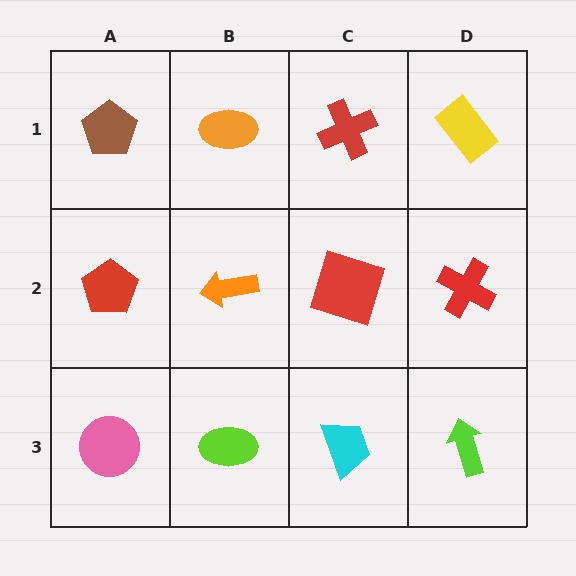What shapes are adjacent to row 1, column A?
A red pentagon (row 2, column A), an orange ellipse (row 1, column B).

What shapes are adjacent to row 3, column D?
A red cross (row 2, column D), a cyan trapezoid (row 3, column C).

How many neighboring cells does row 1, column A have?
2.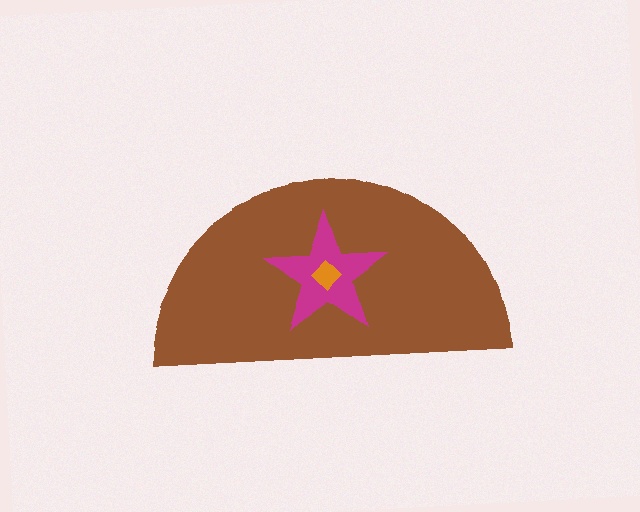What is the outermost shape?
The brown semicircle.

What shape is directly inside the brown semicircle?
The magenta star.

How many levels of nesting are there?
3.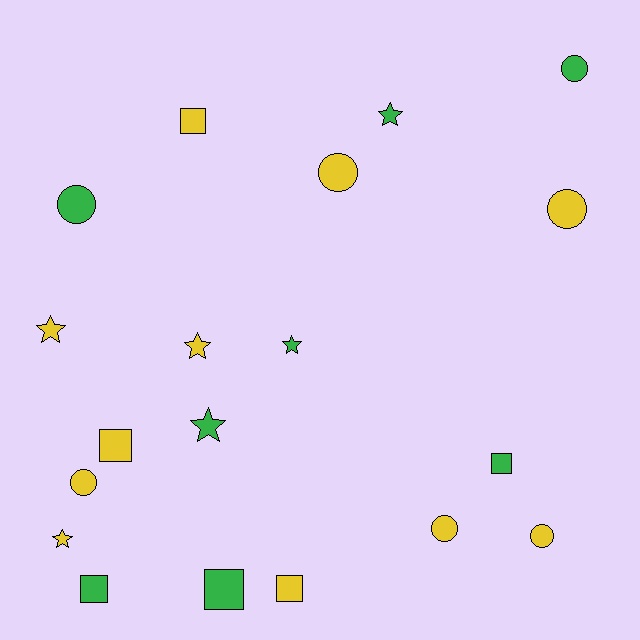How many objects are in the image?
There are 19 objects.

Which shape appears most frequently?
Circle, with 7 objects.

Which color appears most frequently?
Yellow, with 11 objects.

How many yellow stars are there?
There are 3 yellow stars.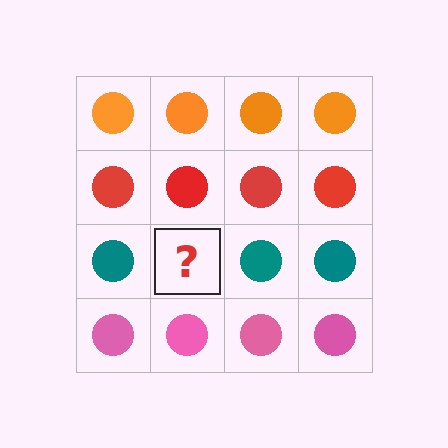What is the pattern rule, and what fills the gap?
The rule is that each row has a consistent color. The gap should be filled with a teal circle.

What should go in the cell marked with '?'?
The missing cell should contain a teal circle.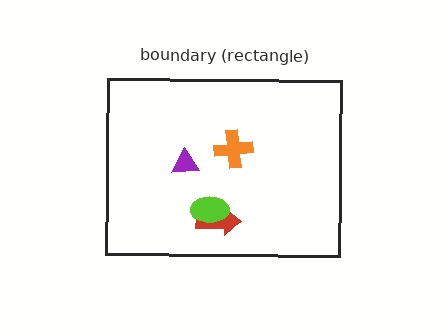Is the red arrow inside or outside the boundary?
Inside.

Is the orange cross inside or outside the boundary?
Inside.